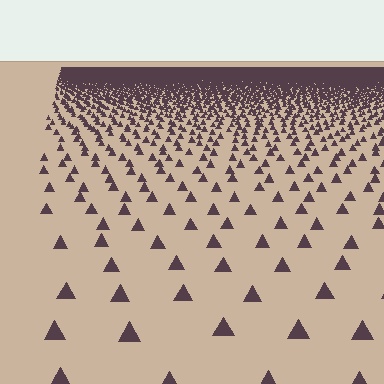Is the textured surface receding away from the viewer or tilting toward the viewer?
The surface is receding away from the viewer. Texture elements get smaller and denser toward the top.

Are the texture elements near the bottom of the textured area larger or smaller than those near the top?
Larger. Near the bottom, elements are closer to the viewer and appear at a bigger on-screen size.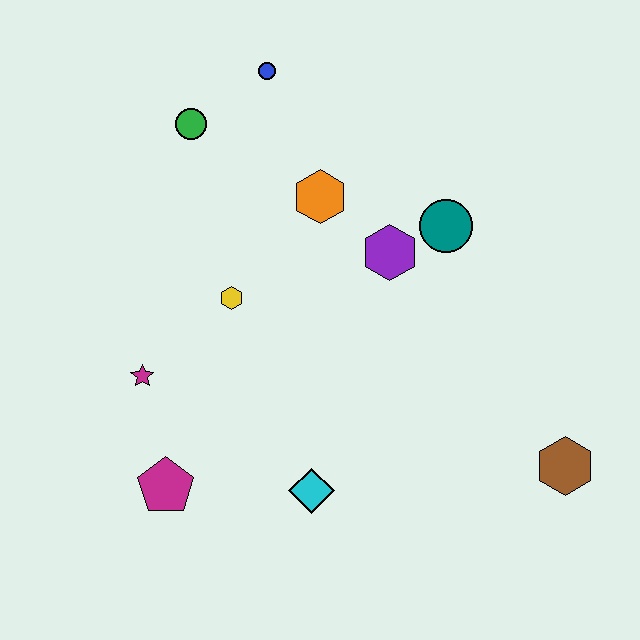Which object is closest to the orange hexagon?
The purple hexagon is closest to the orange hexagon.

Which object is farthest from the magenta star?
The brown hexagon is farthest from the magenta star.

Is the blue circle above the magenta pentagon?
Yes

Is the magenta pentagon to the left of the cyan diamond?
Yes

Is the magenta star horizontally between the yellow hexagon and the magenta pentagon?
No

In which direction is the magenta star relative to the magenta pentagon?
The magenta star is above the magenta pentagon.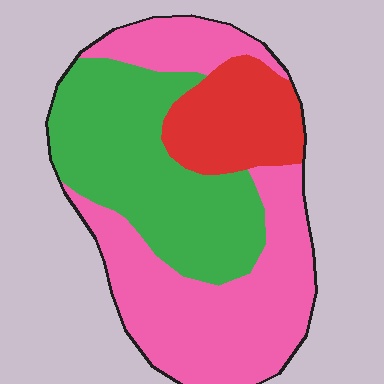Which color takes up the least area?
Red, at roughly 15%.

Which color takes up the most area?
Pink, at roughly 45%.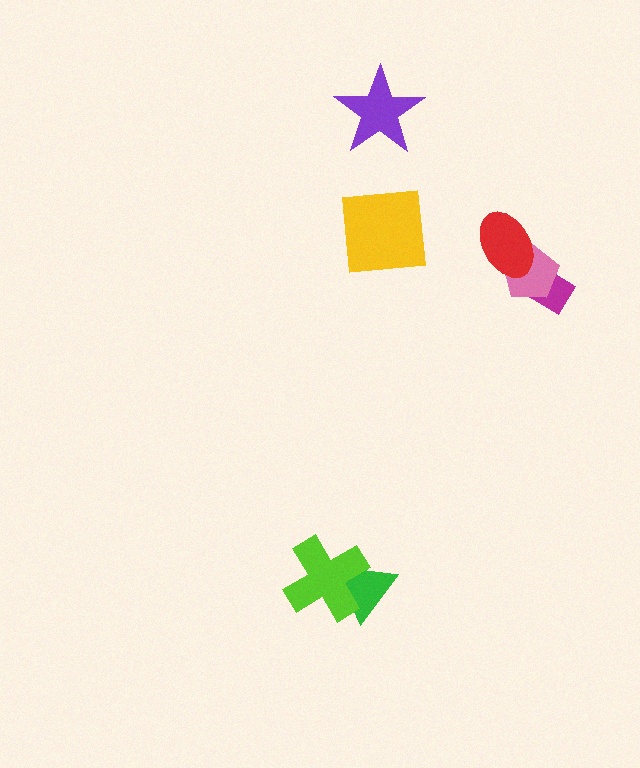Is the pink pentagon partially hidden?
Yes, it is partially covered by another shape.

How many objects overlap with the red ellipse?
2 objects overlap with the red ellipse.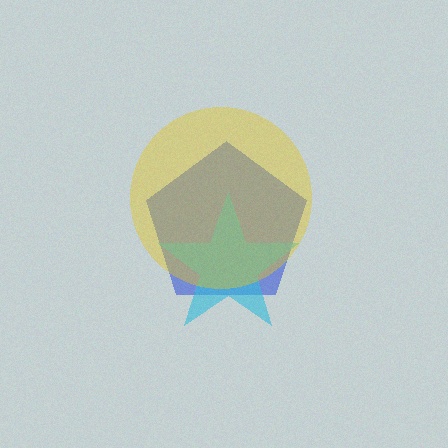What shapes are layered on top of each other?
The layered shapes are: a blue pentagon, a cyan star, a yellow circle.